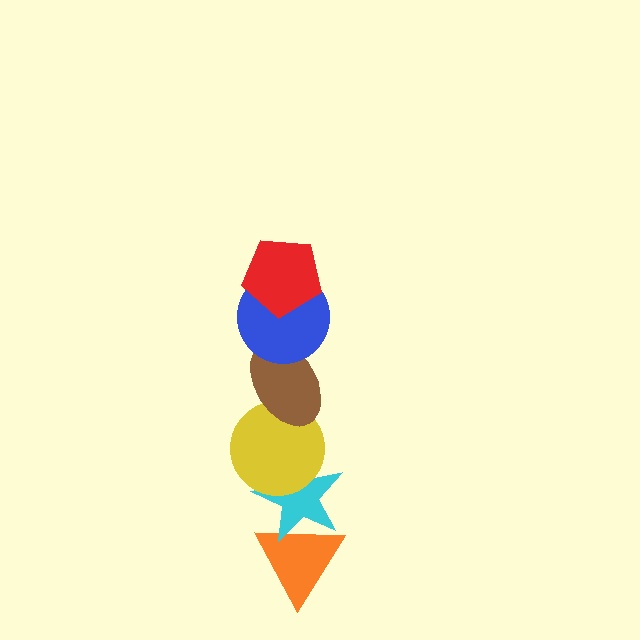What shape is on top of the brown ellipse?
The blue circle is on top of the brown ellipse.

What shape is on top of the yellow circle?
The brown ellipse is on top of the yellow circle.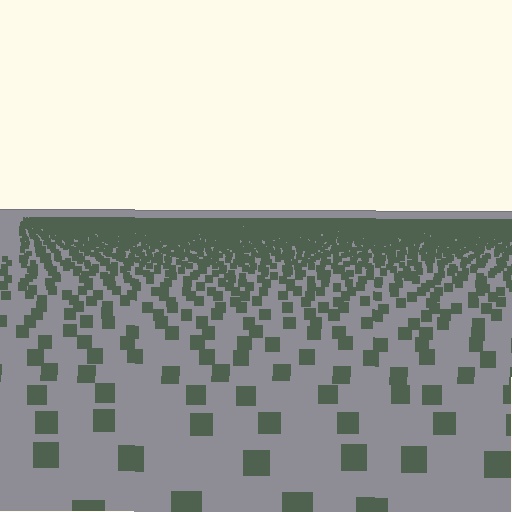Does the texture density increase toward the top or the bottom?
Density increases toward the top.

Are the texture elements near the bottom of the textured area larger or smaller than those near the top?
Larger. Near the bottom, elements are closer to the viewer and appear at a bigger on-screen size.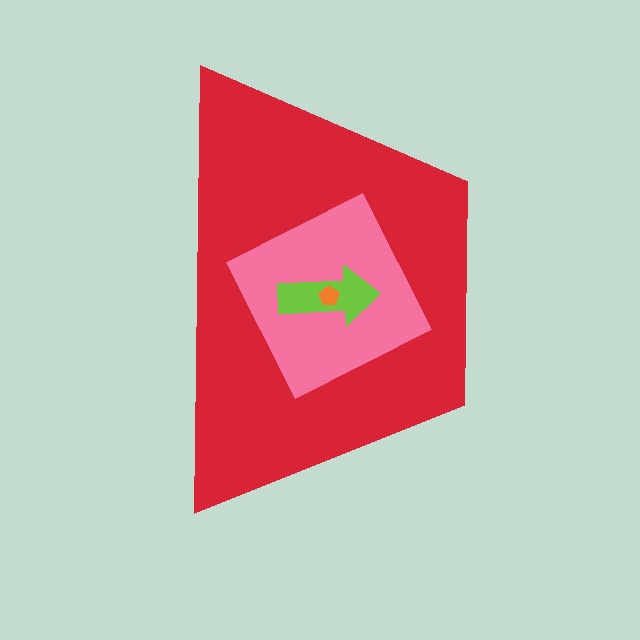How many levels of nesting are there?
4.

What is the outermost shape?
The red trapezoid.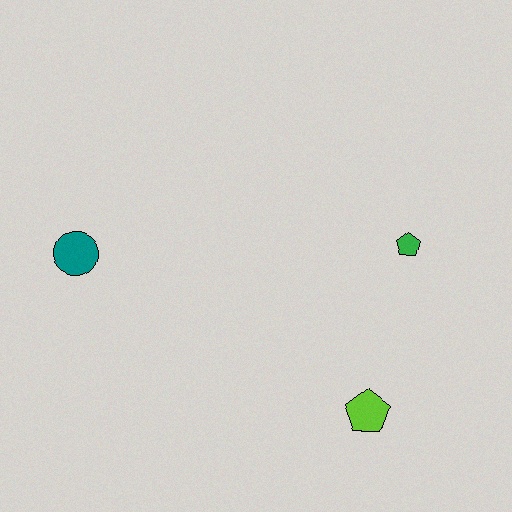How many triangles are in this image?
There are no triangles.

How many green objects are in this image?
There is 1 green object.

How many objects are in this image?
There are 3 objects.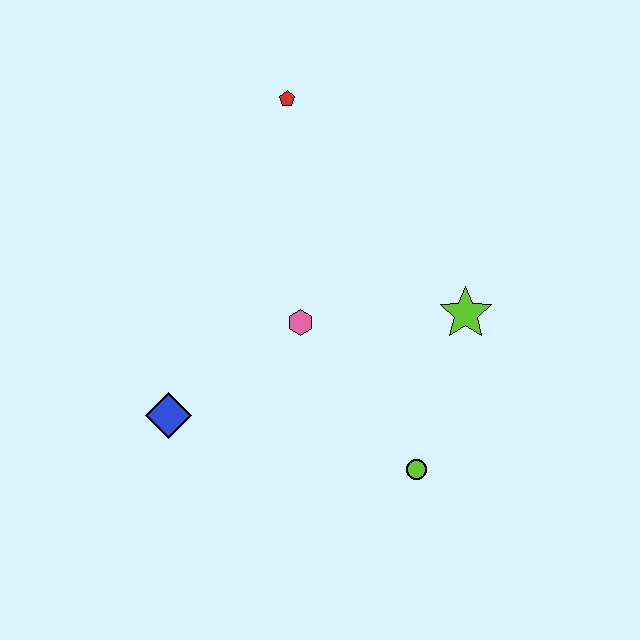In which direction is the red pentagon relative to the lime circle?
The red pentagon is above the lime circle.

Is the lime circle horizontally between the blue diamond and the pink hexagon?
No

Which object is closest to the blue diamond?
The pink hexagon is closest to the blue diamond.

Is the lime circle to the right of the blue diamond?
Yes